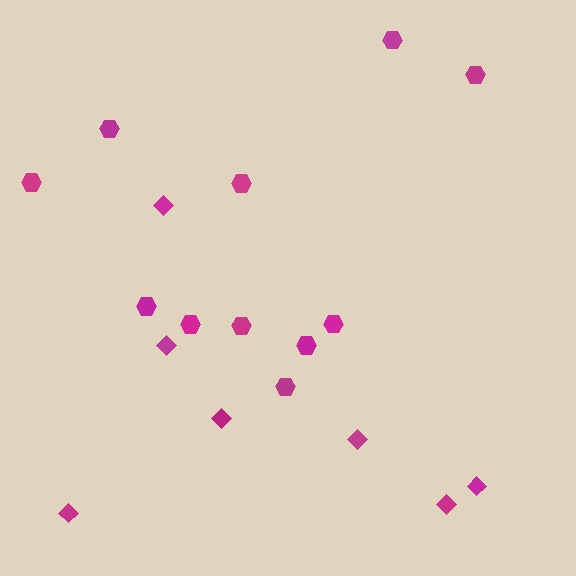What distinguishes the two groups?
There are 2 groups: one group of hexagons (11) and one group of diamonds (7).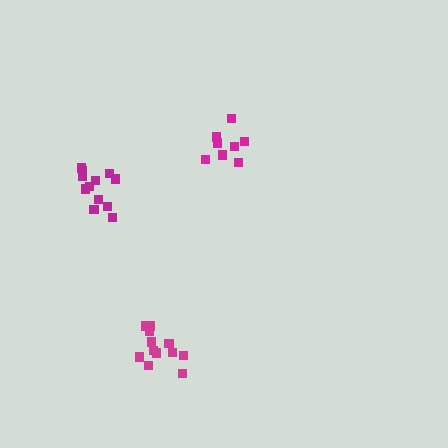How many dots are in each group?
Group 1: 8 dots, Group 2: 13 dots, Group 3: 12 dots (33 total).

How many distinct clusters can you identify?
There are 3 distinct clusters.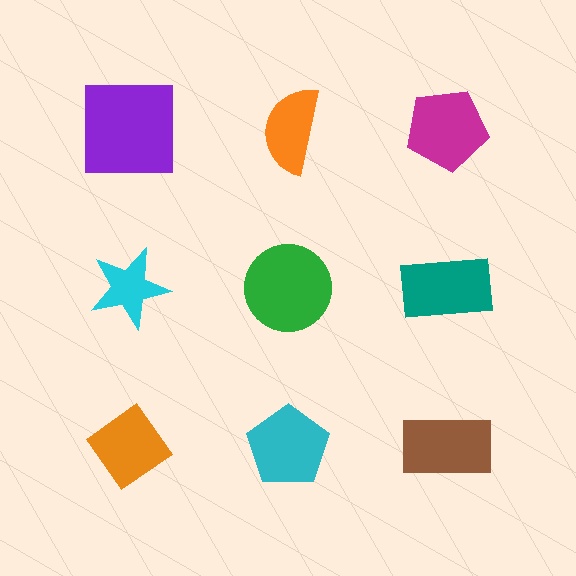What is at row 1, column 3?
A magenta pentagon.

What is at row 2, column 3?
A teal rectangle.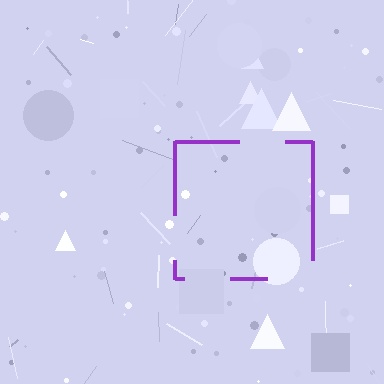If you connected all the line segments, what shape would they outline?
They would outline a square.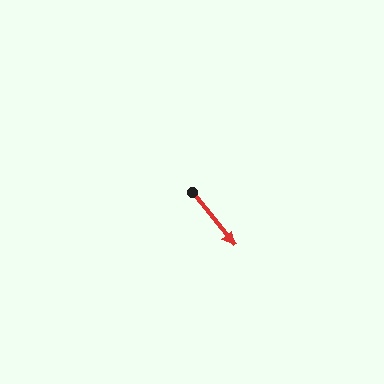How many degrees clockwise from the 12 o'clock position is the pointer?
Approximately 141 degrees.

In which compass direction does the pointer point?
Southeast.